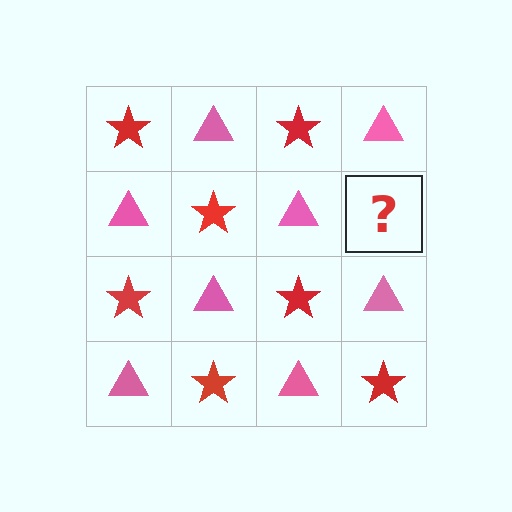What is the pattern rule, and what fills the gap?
The rule is that it alternates red star and pink triangle in a checkerboard pattern. The gap should be filled with a red star.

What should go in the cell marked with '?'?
The missing cell should contain a red star.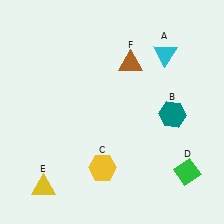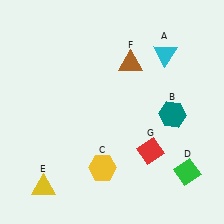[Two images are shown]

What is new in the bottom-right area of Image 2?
A red diamond (G) was added in the bottom-right area of Image 2.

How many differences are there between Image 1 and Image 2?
There is 1 difference between the two images.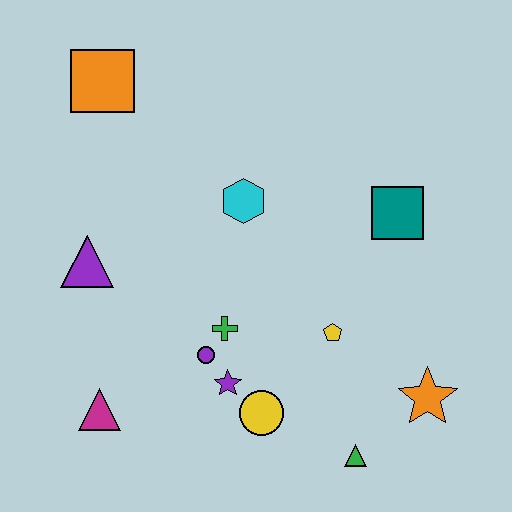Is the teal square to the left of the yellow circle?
No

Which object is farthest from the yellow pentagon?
The orange square is farthest from the yellow pentagon.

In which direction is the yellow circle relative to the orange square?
The yellow circle is below the orange square.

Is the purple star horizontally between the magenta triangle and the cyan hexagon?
Yes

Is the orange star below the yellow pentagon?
Yes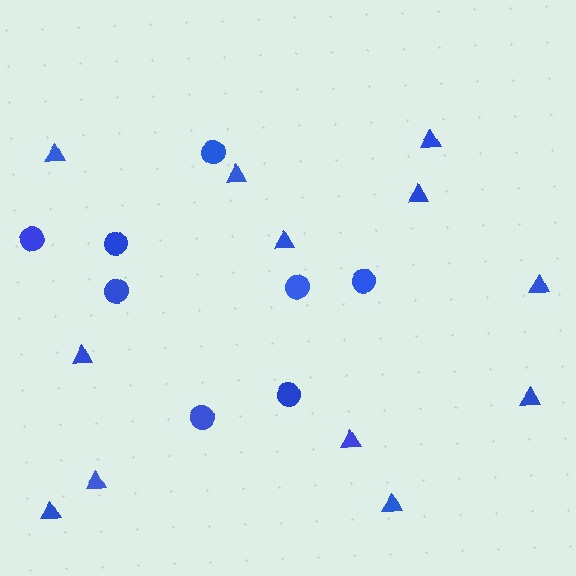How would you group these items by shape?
There are 2 groups: one group of triangles (12) and one group of circles (8).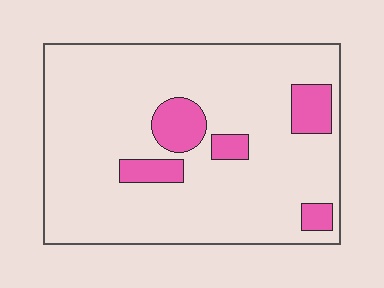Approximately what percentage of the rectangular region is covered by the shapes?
Approximately 15%.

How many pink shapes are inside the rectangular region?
5.